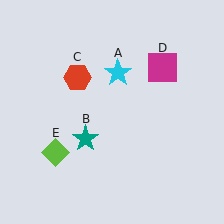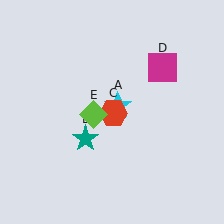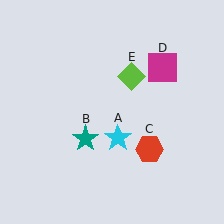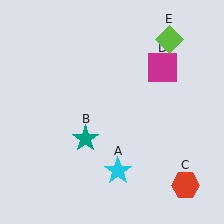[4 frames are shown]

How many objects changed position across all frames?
3 objects changed position: cyan star (object A), red hexagon (object C), lime diamond (object E).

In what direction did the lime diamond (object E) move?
The lime diamond (object E) moved up and to the right.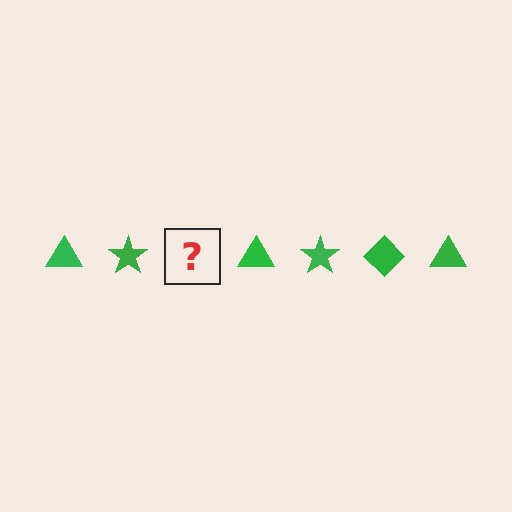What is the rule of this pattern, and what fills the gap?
The rule is that the pattern cycles through triangle, star, diamond shapes in green. The gap should be filled with a green diamond.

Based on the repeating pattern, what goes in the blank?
The blank should be a green diamond.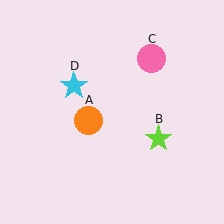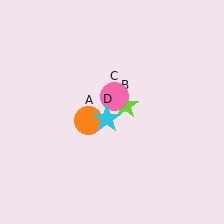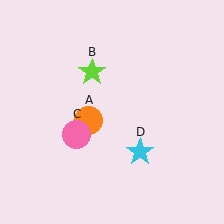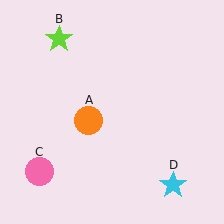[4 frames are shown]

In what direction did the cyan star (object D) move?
The cyan star (object D) moved down and to the right.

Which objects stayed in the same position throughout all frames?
Orange circle (object A) remained stationary.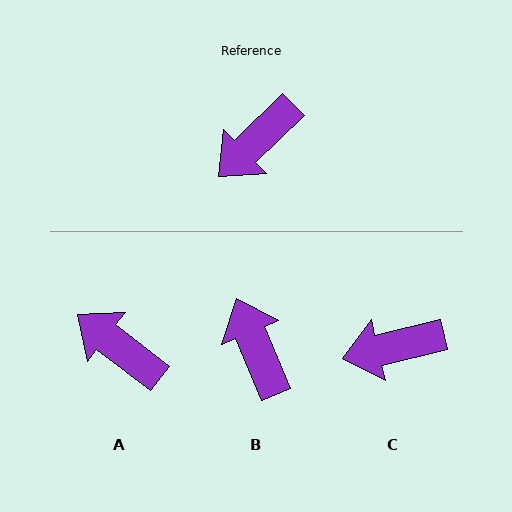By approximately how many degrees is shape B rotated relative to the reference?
Approximately 112 degrees clockwise.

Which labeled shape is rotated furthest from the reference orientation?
B, about 112 degrees away.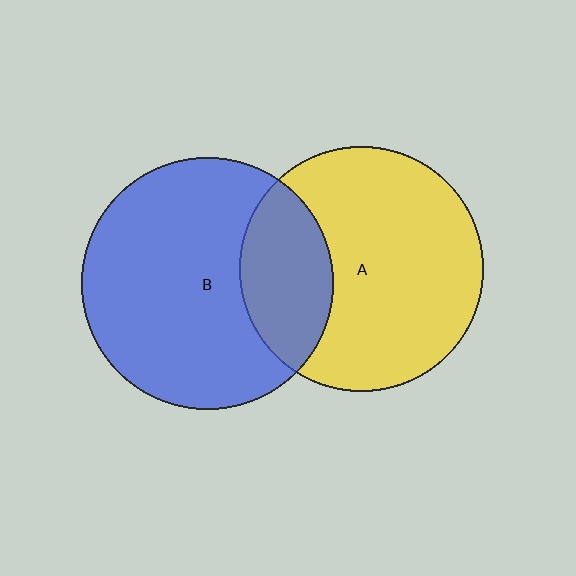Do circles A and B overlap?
Yes.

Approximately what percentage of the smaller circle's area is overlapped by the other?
Approximately 25%.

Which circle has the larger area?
Circle B (blue).